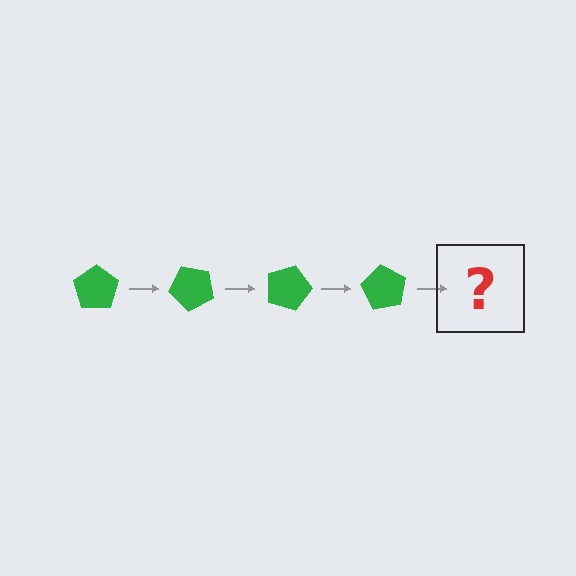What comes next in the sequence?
The next element should be a green pentagon rotated 180 degrees.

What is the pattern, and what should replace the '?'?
The pattern is that the pentagon rotates 45 degrees each step. The '?' should be a green pentagon rotated 180 degrees.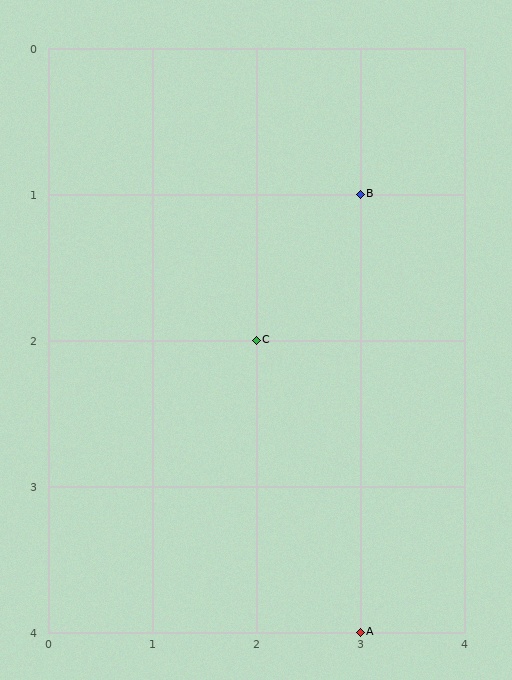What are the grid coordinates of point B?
Point B is at grid coordinates (3, 1).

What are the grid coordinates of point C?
Point C is at grid coordinates (2, 2).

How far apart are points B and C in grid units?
Points B and C are 1 column and 1 row apart (about 1.4 grid units diagonally).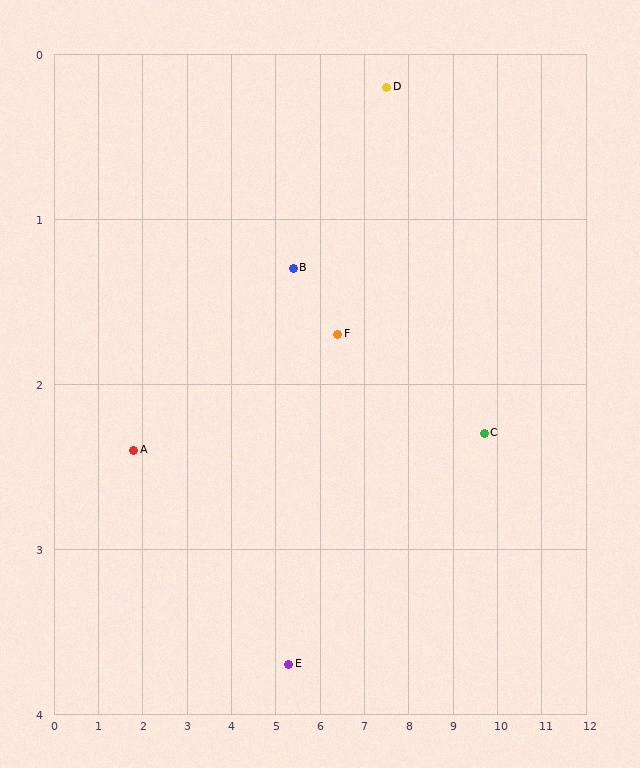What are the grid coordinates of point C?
Point C is at approximately (9.7, 2.3).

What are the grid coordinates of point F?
Point F is at approximately (6.4, 1.7).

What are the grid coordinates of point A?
Point A is at approximately (1.8, 2.4).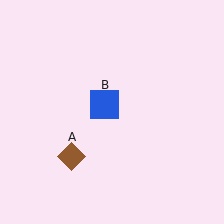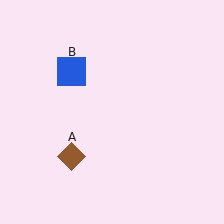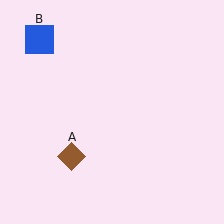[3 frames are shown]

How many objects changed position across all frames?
1 object changed position: blue square (object B).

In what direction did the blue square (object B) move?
The blue square (object B) moved up and to the left.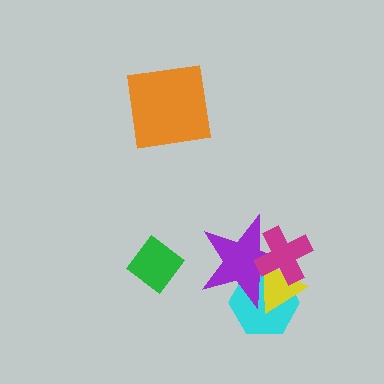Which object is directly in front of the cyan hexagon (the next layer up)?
The purple star is directly in front of the cyan hexagon.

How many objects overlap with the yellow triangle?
3 objects overlap with the yellow triangle.